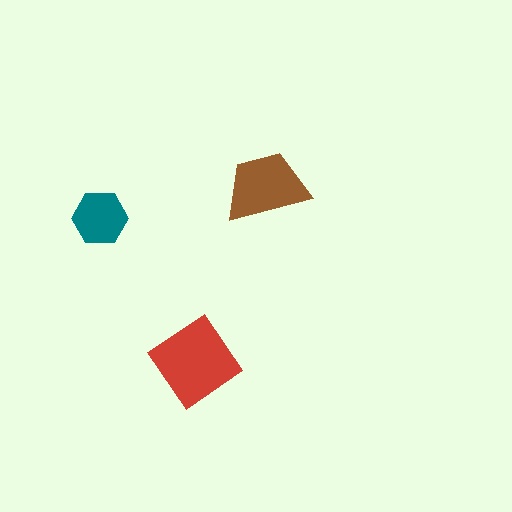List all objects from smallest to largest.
The teal hexagon, the brown trapezoid, the red diamond.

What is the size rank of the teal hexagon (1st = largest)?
3rd.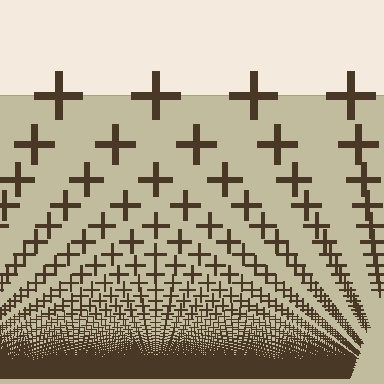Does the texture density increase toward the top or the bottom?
Density increases toward the bottom.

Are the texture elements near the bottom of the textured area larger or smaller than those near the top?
Smaller. The gradient is inverted — elements near the bottom are smaller and denser.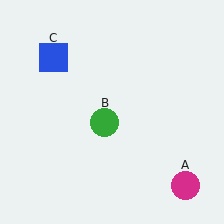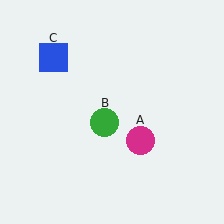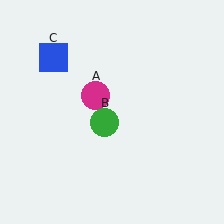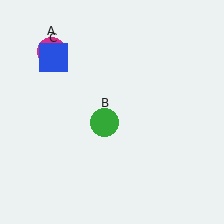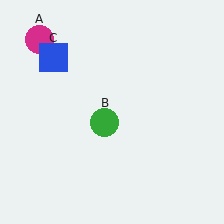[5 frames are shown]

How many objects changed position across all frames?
1 object changed position: magenta circle (object A).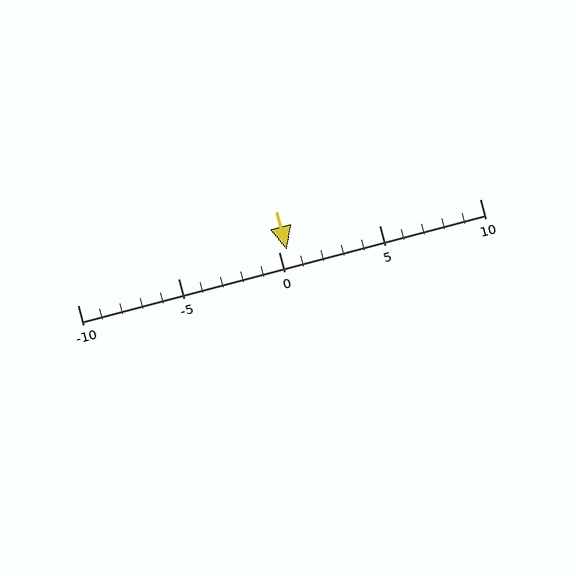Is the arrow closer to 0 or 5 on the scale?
The arrow is closer to 0.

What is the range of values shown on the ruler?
The ruler shows values from -10 to 10.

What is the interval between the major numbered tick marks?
The major tick marks are spaced 5 units apart.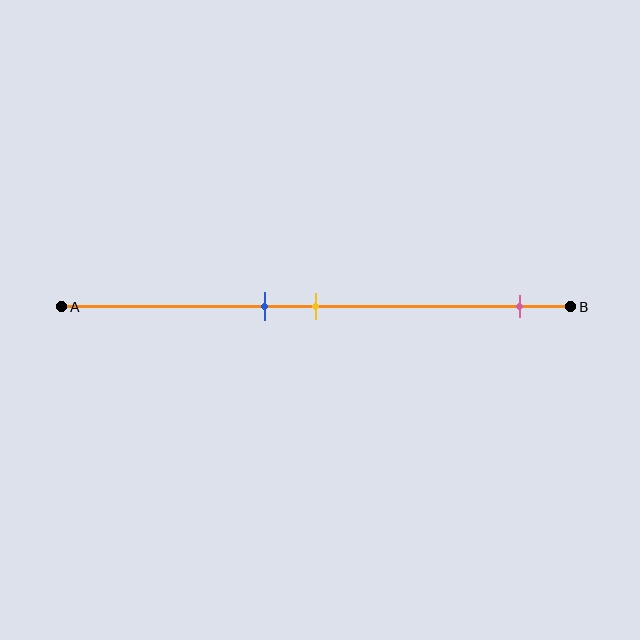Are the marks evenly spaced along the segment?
No, the marks are not evenly spaced.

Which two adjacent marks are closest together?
The blue and yellow marks are the closest adjacent pair.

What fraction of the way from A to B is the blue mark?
The blue mark is approximately 40% (0.4) of the way from A to B.